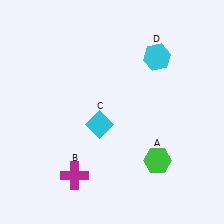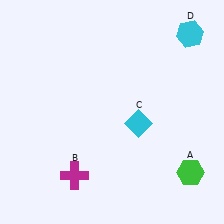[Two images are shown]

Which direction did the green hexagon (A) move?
The green hexagon (A) moved right.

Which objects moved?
The objects that moved are: the green hexagon (A), the cyan diamond (C), the cyan hexagon (D).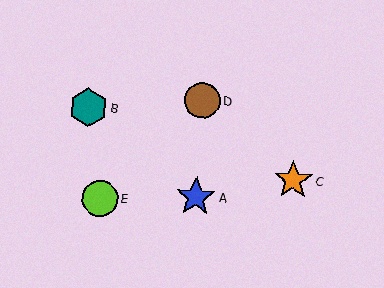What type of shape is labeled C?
Shape C is an orange star.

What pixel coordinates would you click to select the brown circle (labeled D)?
Click at (202, 100) to select the brown circle D.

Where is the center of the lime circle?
The center of the lime circle is at (100, 198).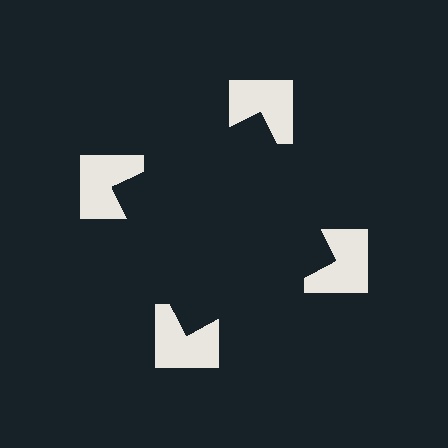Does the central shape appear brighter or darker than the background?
It typically appears slightly darker than the background, even though no actual brightness change is drawn.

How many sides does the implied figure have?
4 sides.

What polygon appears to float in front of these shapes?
An illusory square — its edges are inferred from the aligned wedge cuts in the notched squares, not physically drawn.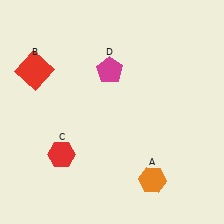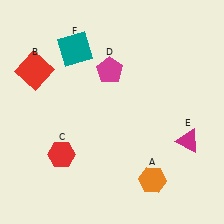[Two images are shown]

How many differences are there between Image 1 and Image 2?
There are 2 differences between the two images.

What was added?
A magenta triangle (E), a teal square (F) were added in Image 2.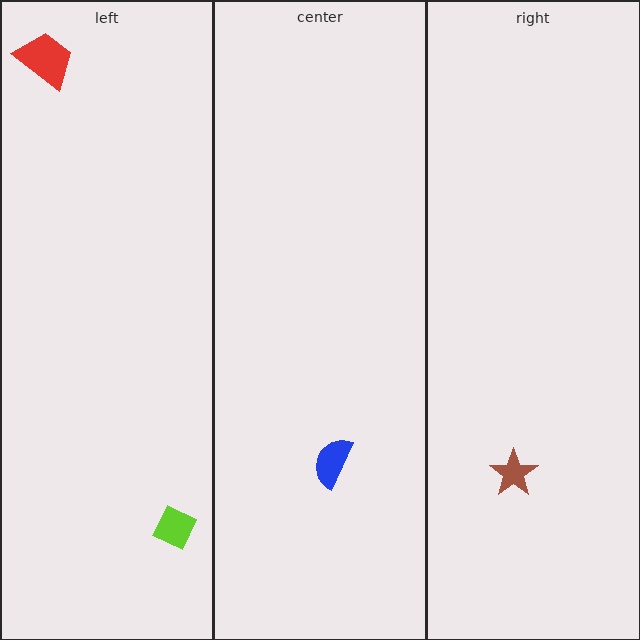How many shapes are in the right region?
1.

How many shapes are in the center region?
1.